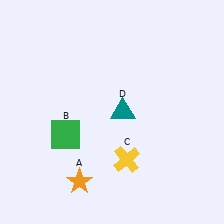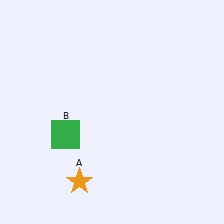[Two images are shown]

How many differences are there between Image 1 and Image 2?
There are 2 differences between the two images.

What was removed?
The yellow cross (C), the teal triangle (D) were removed in Image 2.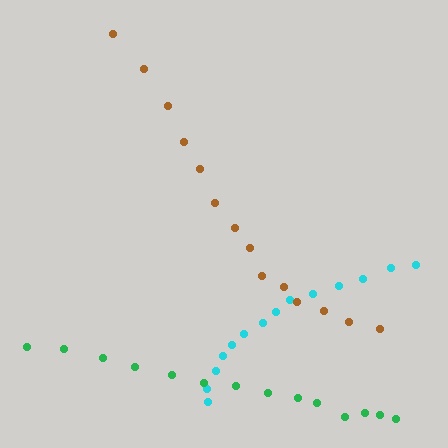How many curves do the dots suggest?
There are 3 distinct paths.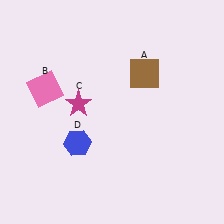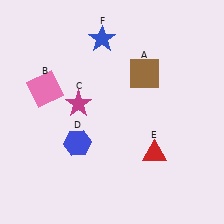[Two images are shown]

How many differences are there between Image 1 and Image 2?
There are 2 differences between the two images.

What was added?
A red triangle (E), a blue star (F) were added in Image 2.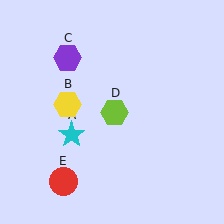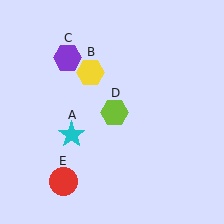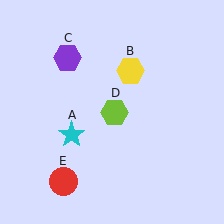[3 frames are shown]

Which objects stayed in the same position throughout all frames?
Cyan star (object A) and purple hexagon (object C) and lime hexagon (object D) and red circle (object E) remained stationary.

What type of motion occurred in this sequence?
The yellow hexagon (object B) rotated clockwise around the center of the scene.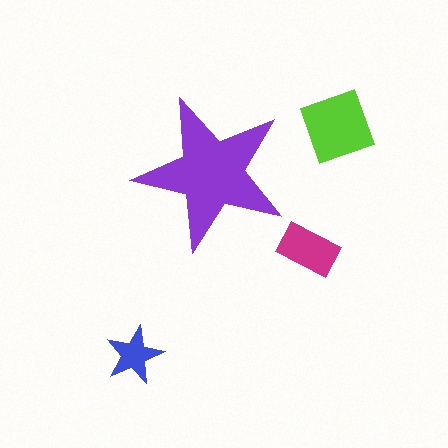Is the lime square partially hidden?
No, the lime square is fully visible.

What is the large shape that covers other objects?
A purple star.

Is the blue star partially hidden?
No, the blue star is fully visible.